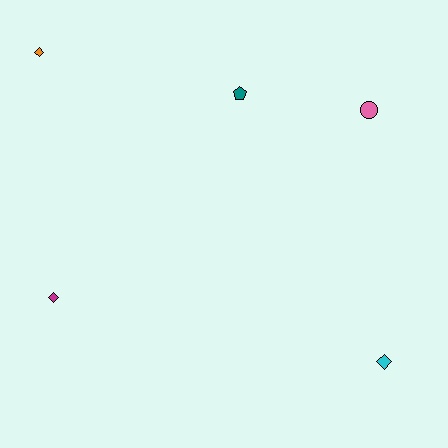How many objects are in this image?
There are 5 objects.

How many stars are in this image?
There are no stars.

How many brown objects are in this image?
There are no brown objects.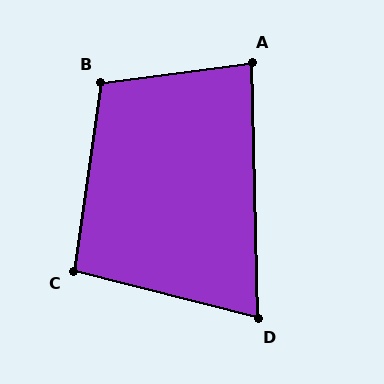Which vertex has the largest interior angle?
B, at approximately 106 degrees.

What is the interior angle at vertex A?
Approximately 84 degrees (acute).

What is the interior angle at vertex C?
Approximately 96 degrees (obtuse).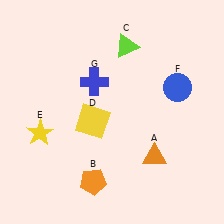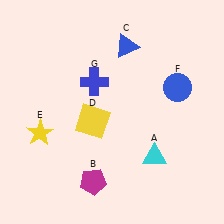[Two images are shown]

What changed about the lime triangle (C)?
In Image 1, C is lime. In Image 2, it changed to blue.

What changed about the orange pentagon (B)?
In Image 1, B is orange. In Image 2, it changed to magenta.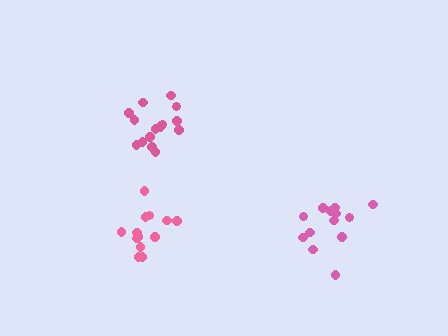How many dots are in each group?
Group 1: 14 dots, Group 2: 13 dots, Group 3: 15 dots (42 total).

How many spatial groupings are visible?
There are 3 spatial groupings.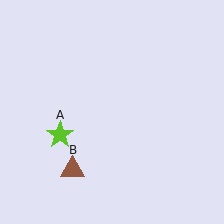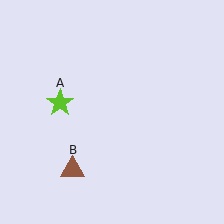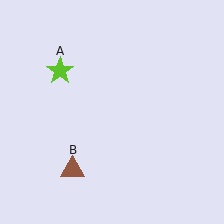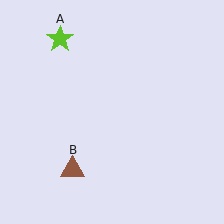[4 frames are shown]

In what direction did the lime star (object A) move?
The lime star (object A) moved up.